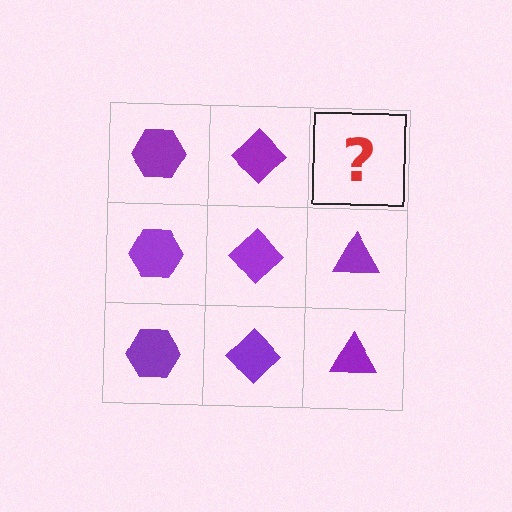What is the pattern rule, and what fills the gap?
The rule is that each column has a consistent shape. The gap should be filled with a purple triangle.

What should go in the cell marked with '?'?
The missing cell should contain a purple triangle.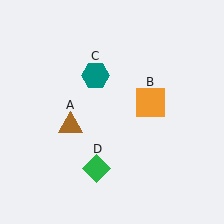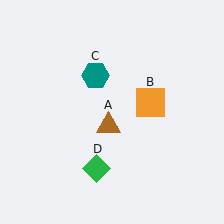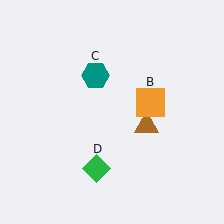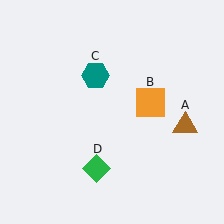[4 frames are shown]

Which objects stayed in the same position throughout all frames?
Orange square (object B) and teal hexagon (object C) and green diamond (object D) remained stationary.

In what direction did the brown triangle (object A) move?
The brown triangle (object A) moved right.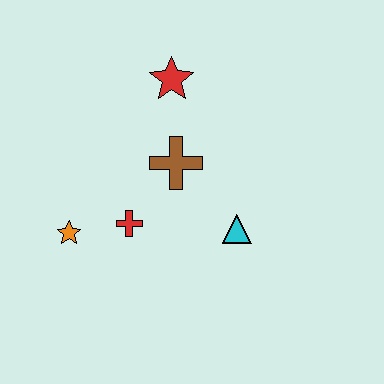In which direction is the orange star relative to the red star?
The orange star is below the red star.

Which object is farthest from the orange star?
The red star is farthest from the orange star.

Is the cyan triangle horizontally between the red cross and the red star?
No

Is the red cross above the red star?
No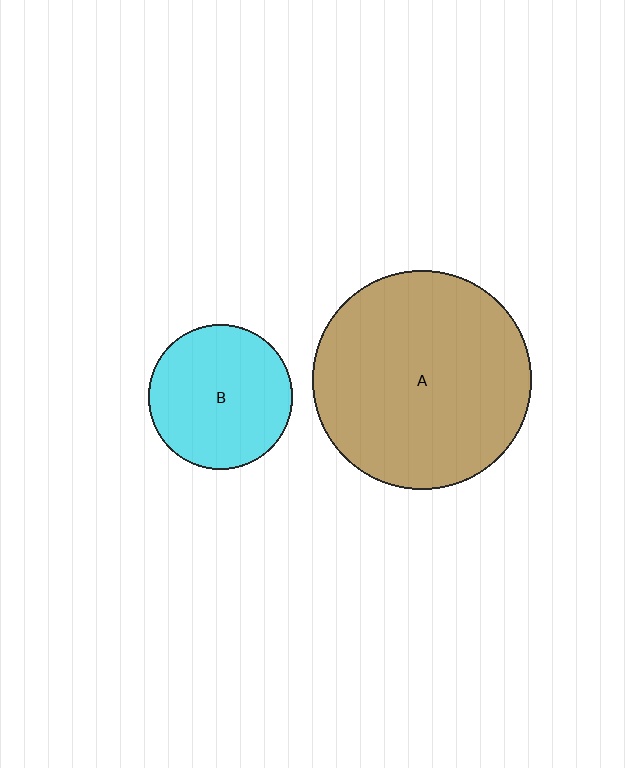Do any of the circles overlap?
No, none of the circles overlap.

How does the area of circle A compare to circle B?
Approximately 2.3 times.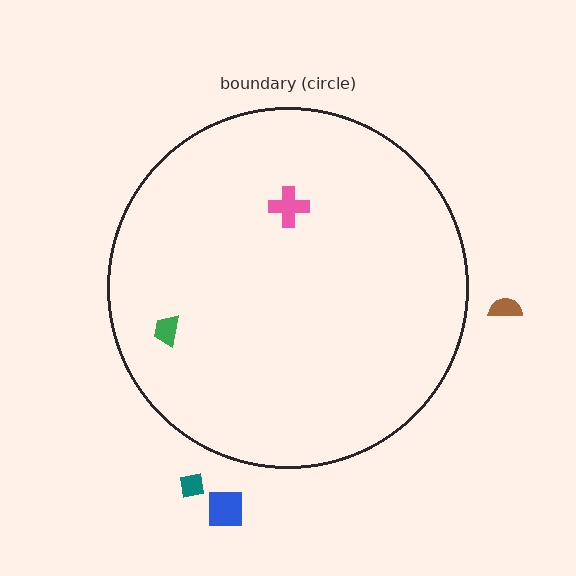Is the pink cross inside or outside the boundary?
Inside.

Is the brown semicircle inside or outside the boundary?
Outside.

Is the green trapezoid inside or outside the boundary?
Inside.